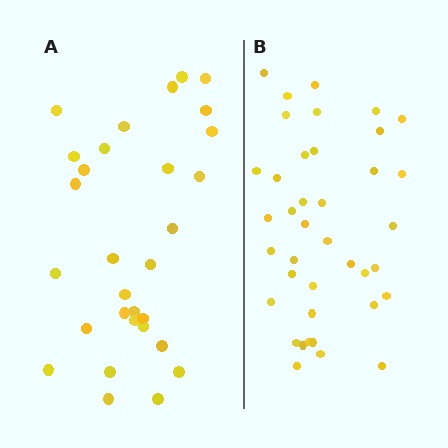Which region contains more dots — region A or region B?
Region B (the right region) has more dots.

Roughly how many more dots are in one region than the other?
Region B has roughly 8 or so more dots than region A.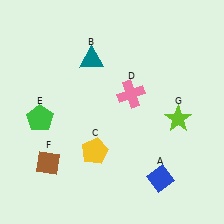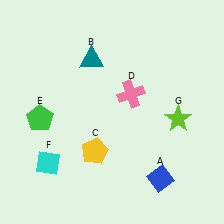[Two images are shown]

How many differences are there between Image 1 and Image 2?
There is 1 difference between the two images.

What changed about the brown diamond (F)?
In Image 1, F is brown. In Image 2, it changed to cyan.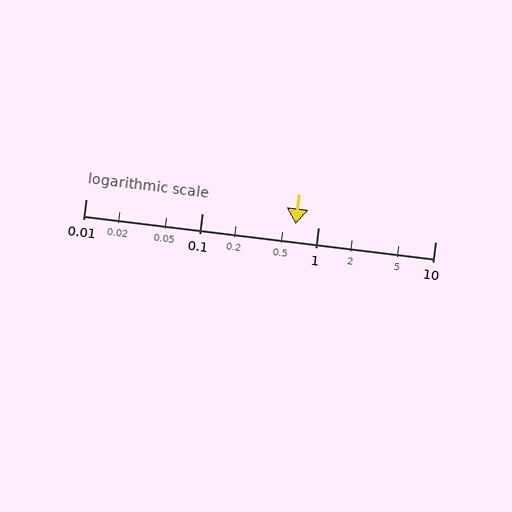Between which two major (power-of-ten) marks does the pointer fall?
The pointer is between 0.1 and 1.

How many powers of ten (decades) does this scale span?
The scale spans 3 decades, from 0.01 to 10.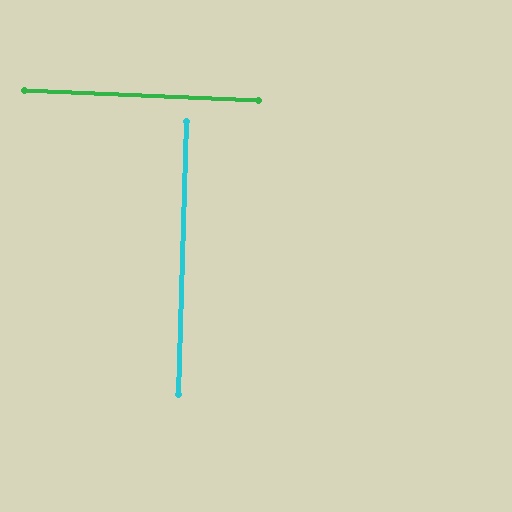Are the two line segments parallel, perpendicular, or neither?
Perpendicular — they meet at approximately 89°.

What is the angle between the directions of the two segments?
Approximately 89 degrees.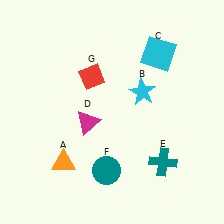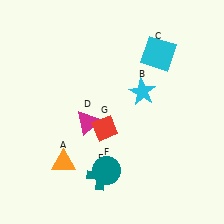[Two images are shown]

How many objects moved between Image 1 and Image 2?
2 objects moved between the two images.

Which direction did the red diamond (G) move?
The red diamond (G) moved down.